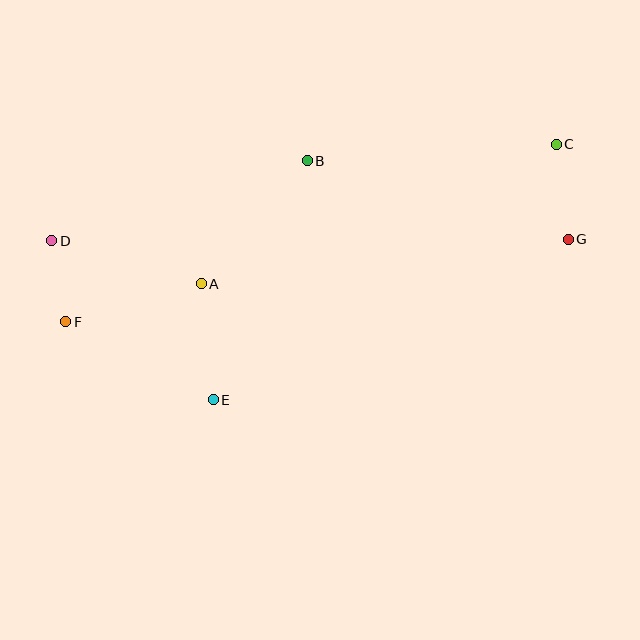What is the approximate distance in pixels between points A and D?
The distance between A and D is approximately 156 pixels.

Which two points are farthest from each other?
Points C and F are farthest from each other.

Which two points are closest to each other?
Points D and F are closest to each other.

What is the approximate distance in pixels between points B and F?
The distance between B and F is approximately 290 pixels.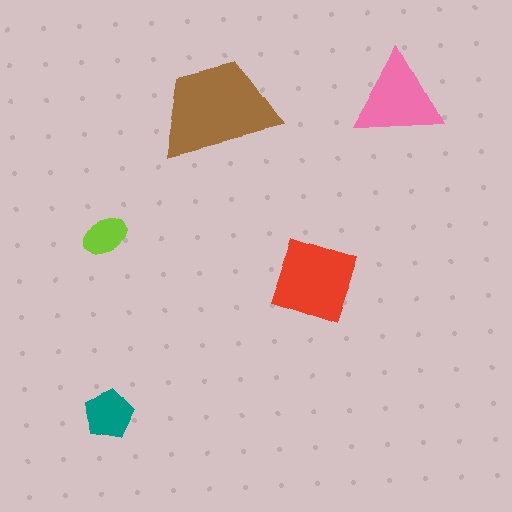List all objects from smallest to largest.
The lime ellipse, the teal pentagon, the pink triangle, the red square, the brown trapezoid.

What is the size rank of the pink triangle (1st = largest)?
3rd.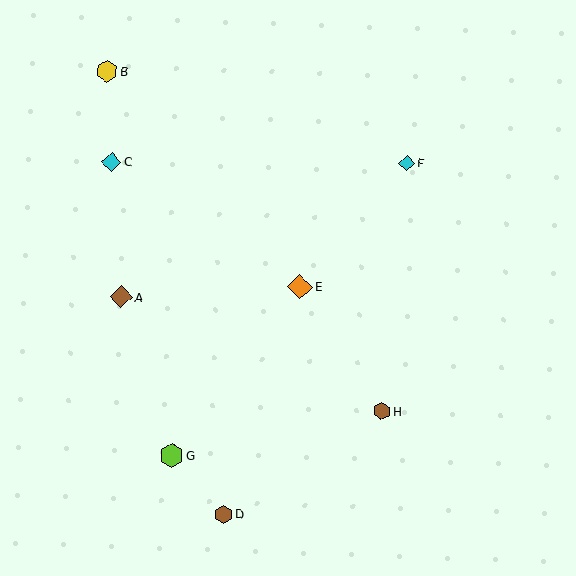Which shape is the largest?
The orange diamond (labeled E) is the largest.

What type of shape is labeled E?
Shape E is an orange diamond.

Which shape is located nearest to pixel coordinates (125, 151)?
The cyan diamond (labeled C) at (112, 162) is nearest to that location.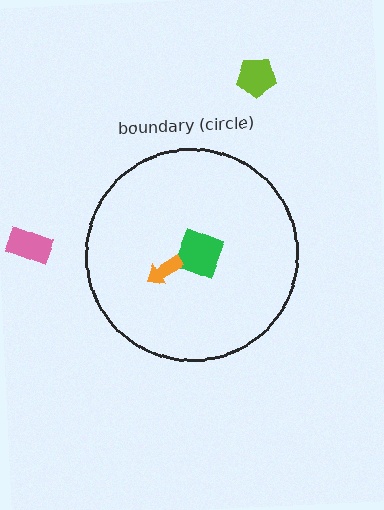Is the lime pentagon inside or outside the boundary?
Outside.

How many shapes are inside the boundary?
2 inside, 2 outside.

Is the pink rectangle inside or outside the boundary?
Outside.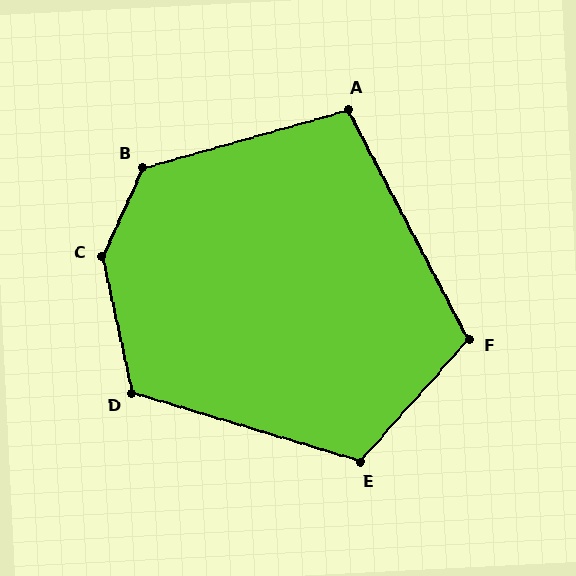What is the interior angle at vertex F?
Approximately 111 degrees (obtuse).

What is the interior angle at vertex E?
Approximately 115 degrees (obtuse).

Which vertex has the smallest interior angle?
A, at approximately 102 degrees.